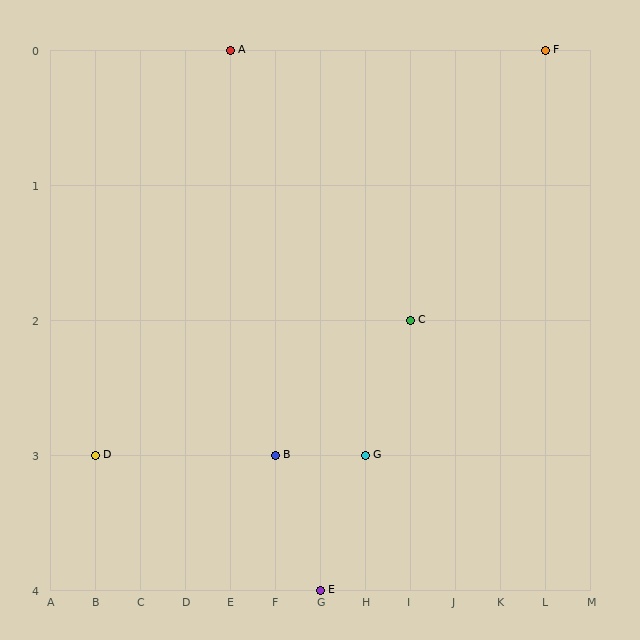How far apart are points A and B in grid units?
Points A and B are 1 column and 3 rows apart (about 3.2 grid units diagonally).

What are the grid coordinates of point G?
Point G is at grid coordinates (H, 3).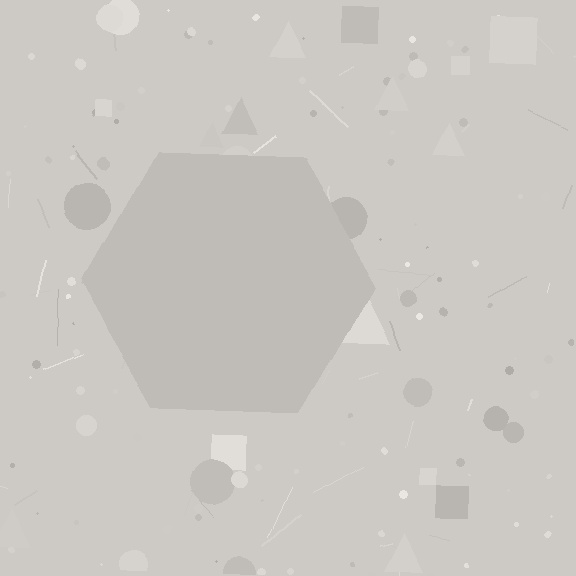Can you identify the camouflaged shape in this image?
The camouflaged shape is a hexagon.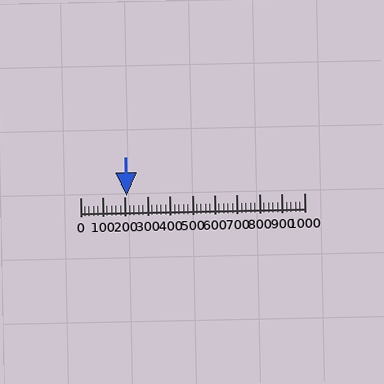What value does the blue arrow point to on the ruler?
The blue arrow points to approximately 205.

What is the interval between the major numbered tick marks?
The major tick marks are spaced 100 units apart.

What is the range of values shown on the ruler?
The ruler shows values from 0 to 1000.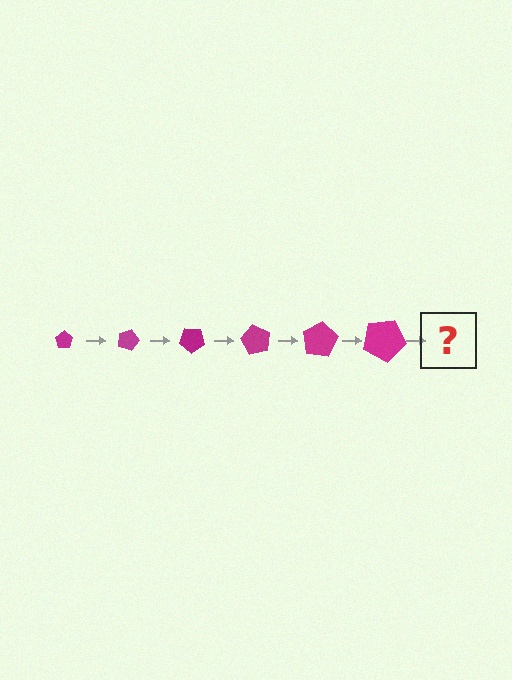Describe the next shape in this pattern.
It should be a pentagon, larger than the previous one and rotated 120 degrees from the start.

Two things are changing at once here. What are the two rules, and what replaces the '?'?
The two rules are that the pentagon grows larger each step and it rotates 20 degrees each step. The '?' should be a pentagon, larger than the previous one and rotated 120 degrees from the start.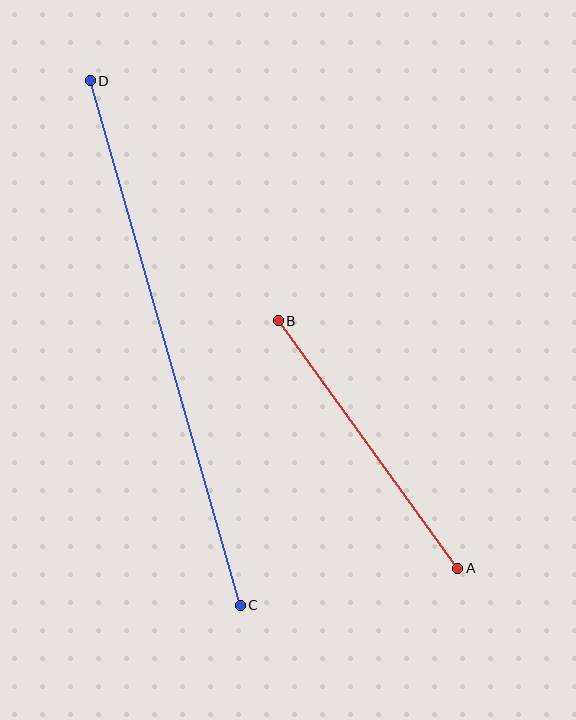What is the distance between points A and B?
The distance is approximately 306 pixels.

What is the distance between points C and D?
The distance is approximately 546 pixels.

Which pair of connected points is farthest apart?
Points C and D are farthest apart.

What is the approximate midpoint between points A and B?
The midpoint is at approximately (368, 444) pixels.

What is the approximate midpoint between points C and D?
The midpoint is at approximately (165, 343) pixels.